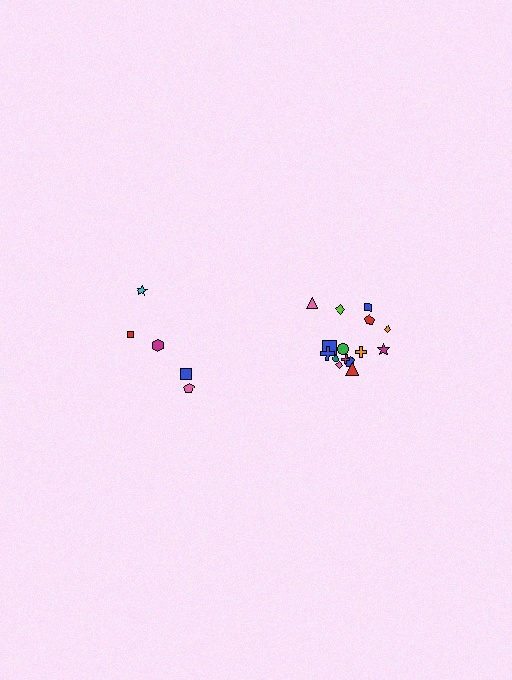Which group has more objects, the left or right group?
The right group.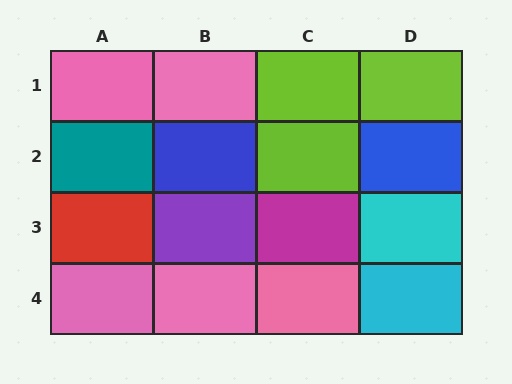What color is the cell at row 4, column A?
Pink.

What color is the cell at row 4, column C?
Pink.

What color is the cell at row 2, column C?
Lime.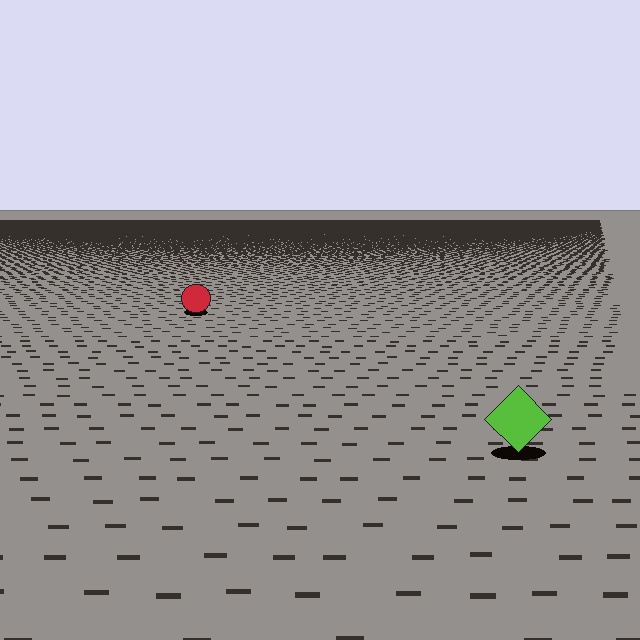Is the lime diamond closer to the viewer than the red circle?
Yes. The lime diamond is closer — you can tell from the texture gradient: the ground texture is coarser near it.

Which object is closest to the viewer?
The lime diamond is closest. The texture marks near it are larger and more spread out.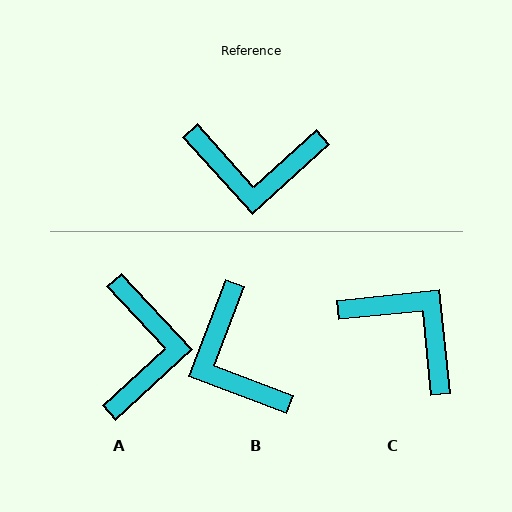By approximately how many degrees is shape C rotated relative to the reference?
Approximately 143 degrees counter-clockwise.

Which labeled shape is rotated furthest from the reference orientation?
C, about 143 degrees away.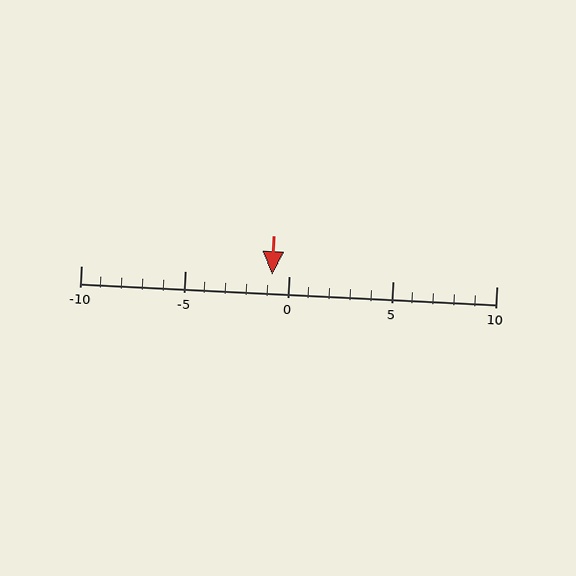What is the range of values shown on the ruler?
The ruler shows values from -10 to 10.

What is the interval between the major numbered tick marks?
The major tick marks are spaced 5 units apart.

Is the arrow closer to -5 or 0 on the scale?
The arrow is closer to 0.